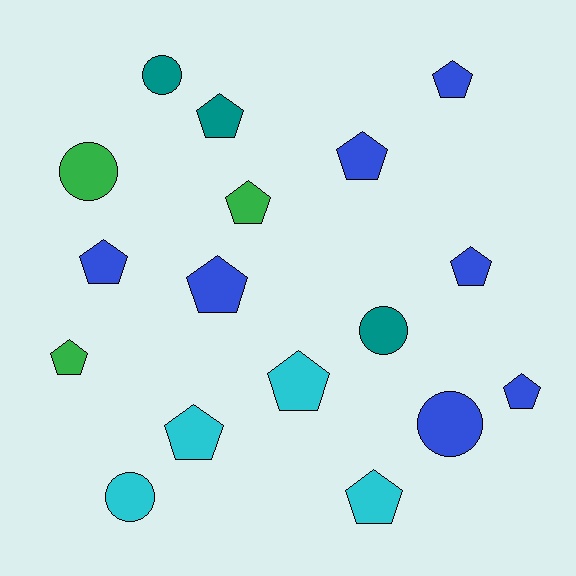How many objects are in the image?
There are 17 objects.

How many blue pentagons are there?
There are 6 blue pentagons.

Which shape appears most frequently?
Pentagon, with 12 objects.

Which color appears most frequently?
Blue, with 7 objects.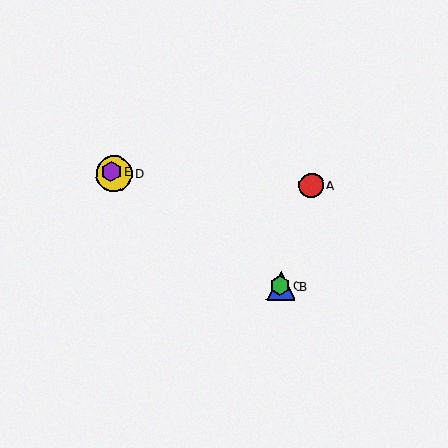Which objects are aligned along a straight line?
Objects B, C, D, E are aligned along a straight line.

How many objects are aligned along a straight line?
4 objects (B, C, D, E) are aligned along a straight line.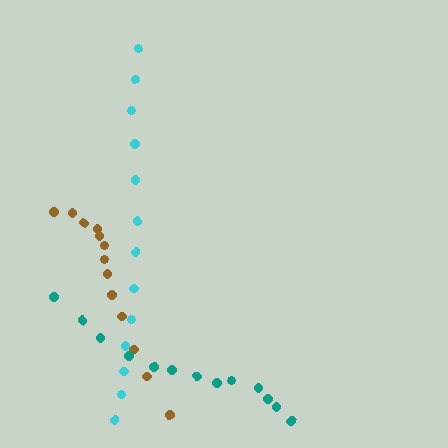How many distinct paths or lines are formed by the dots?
There are 3 distinct paths.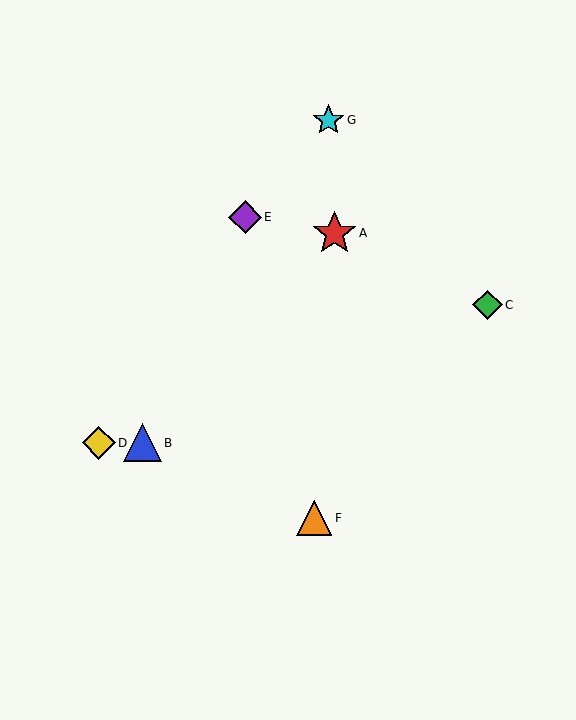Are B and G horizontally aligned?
No, B is at y≈443 and G is at y≈120.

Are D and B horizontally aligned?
Yes, both are at y≈443.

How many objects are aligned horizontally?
2 objects (B, D) are aligned horizontally.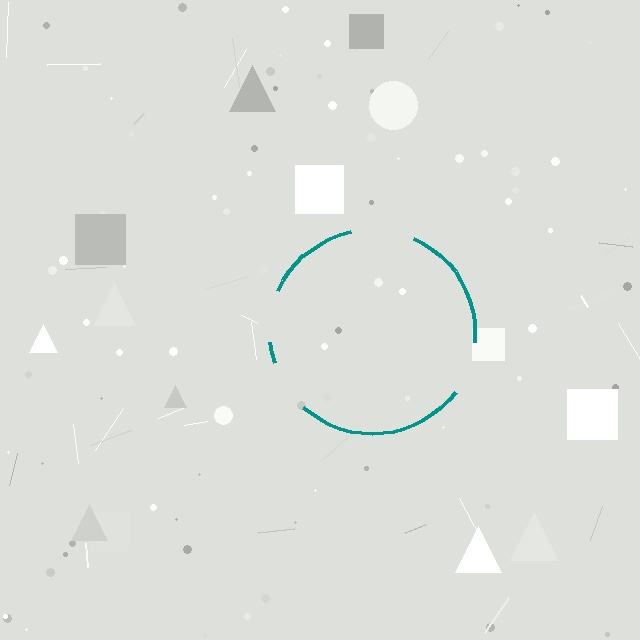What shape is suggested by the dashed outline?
The dashed outline suggests a circle.